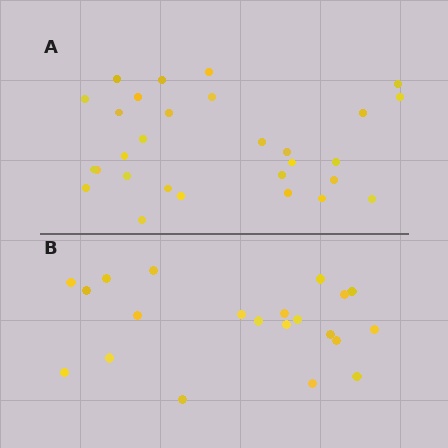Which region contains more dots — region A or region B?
Region A (the top region) has more dots.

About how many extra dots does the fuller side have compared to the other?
Region A has roughly 8 or so more dots than region B.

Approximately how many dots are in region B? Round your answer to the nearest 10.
About 20 dots. (The exact count is 21, which rounds to 20.)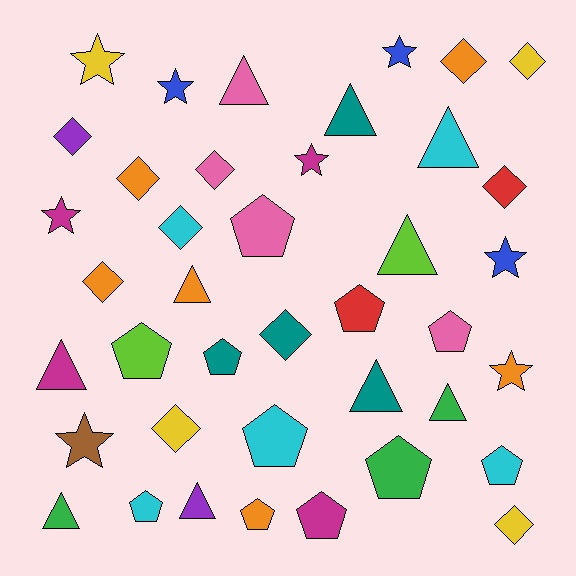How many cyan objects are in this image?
There are 5 cyan objects.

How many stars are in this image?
There are 8 stars.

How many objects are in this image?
There are 40 objects.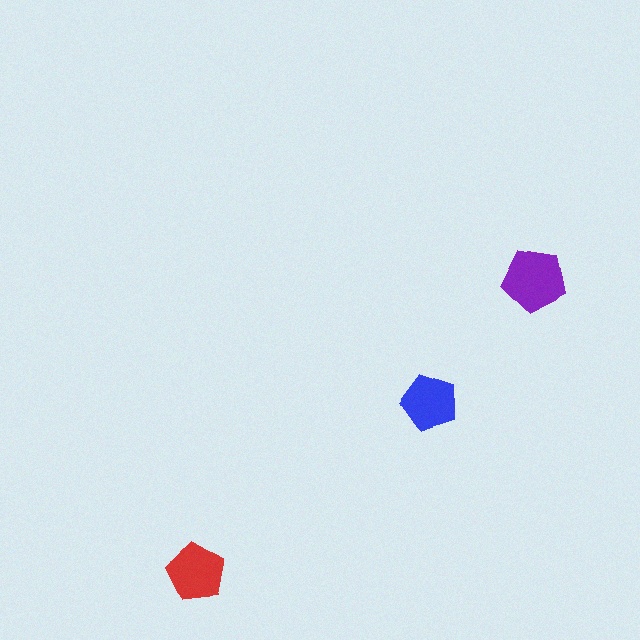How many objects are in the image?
There are 3 objects in the image.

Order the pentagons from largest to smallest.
the purple one, the red one, the blue one.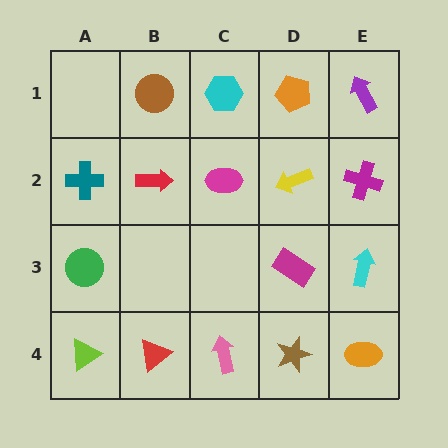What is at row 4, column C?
A pink arrow.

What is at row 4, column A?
A lime triangle.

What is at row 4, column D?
A brown star.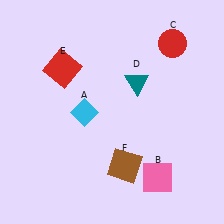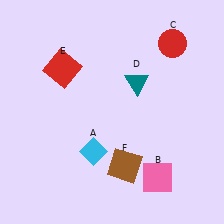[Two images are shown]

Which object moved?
The cyan diamond (A) moved down.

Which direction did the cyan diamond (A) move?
The cyan diamond (A) moved down.